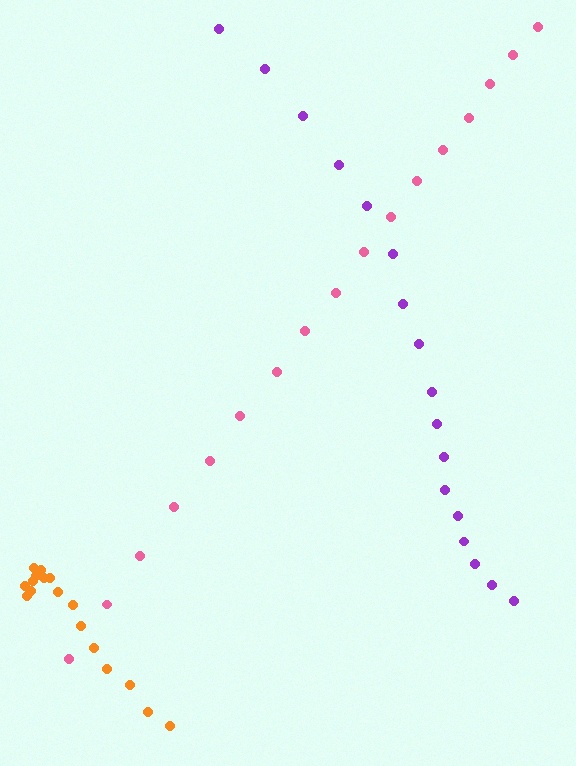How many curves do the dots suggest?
There are 3 distinct paths.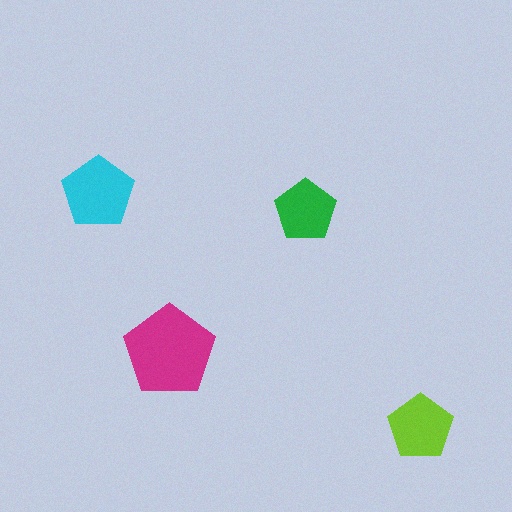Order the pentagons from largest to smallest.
the magenta one, the cyan one, the lime one, the green one.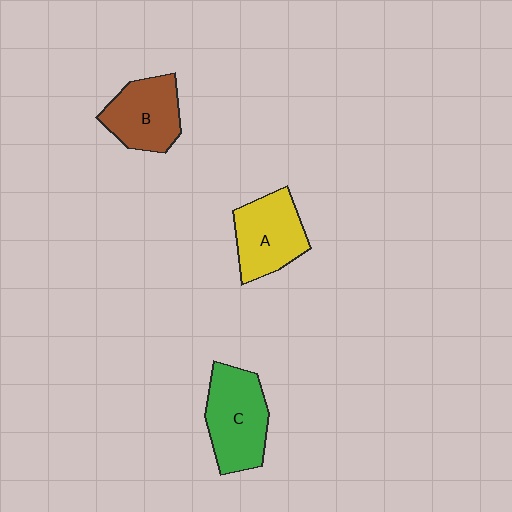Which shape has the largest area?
Shape C (green).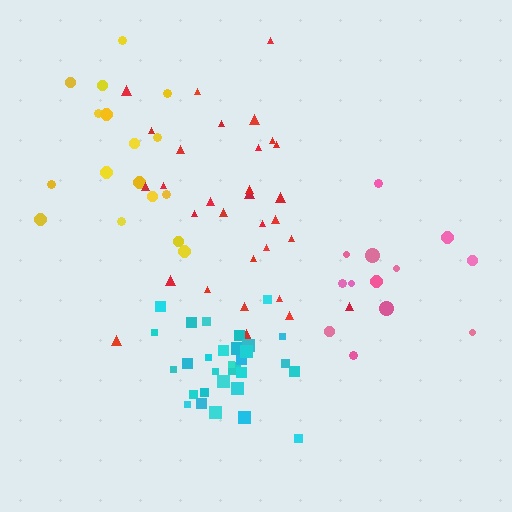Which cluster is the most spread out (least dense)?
Yellow.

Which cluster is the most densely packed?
Cyan.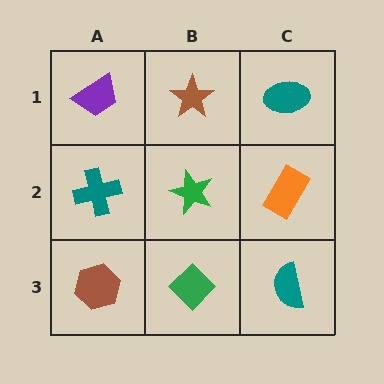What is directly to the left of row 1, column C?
A brown star.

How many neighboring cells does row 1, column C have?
2.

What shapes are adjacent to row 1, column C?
An orange rectangle (row 2, column C), a brown star (row 1, column B).